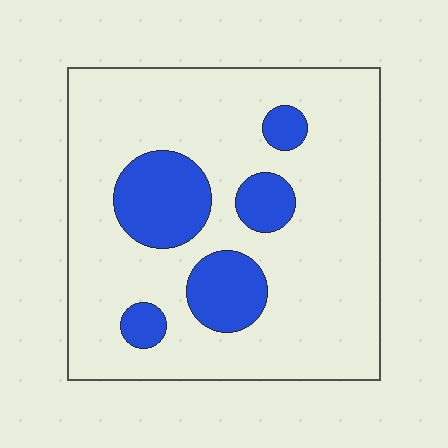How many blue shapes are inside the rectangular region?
5.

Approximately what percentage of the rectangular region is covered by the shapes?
Approximately 20%.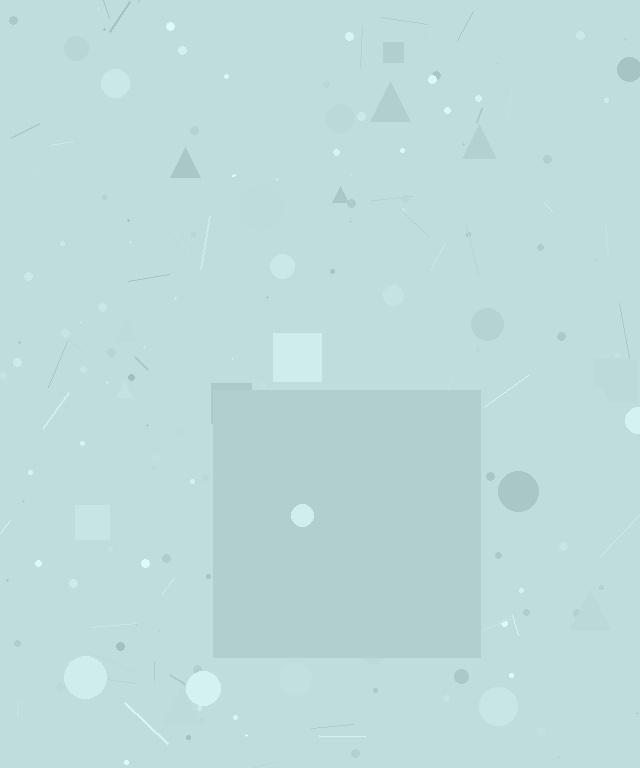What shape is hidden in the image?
A square is hidden in the image.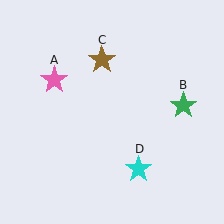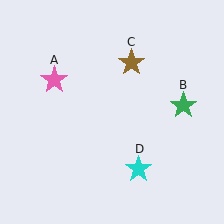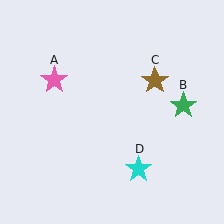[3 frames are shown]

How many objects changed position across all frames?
1 object changed position: brown star (object C).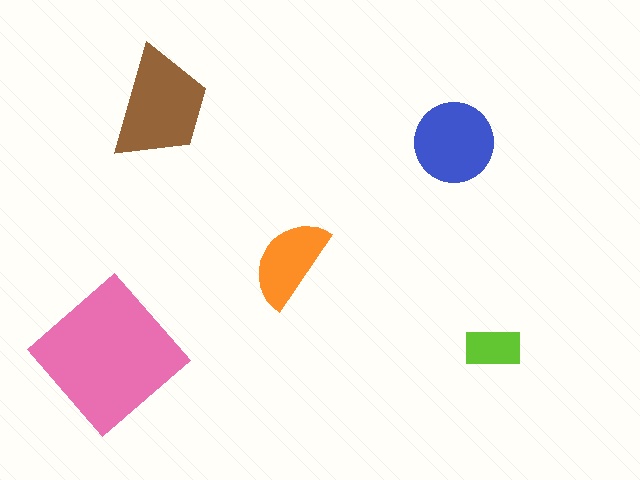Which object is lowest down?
The pink diamond is bottommost.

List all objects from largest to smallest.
The pink diamond, the brown trapezoid, the blue circle, the orange semicircle, the lime rectangle.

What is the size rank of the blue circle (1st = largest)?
3rd.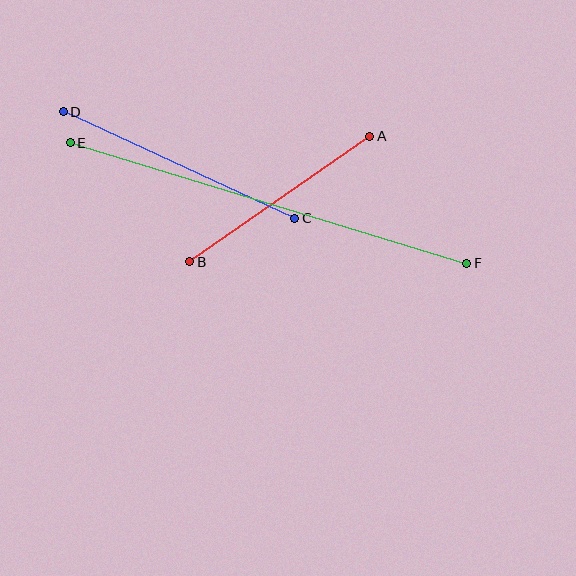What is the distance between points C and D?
The distance is approximately 255 pixels.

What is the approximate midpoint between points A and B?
The midpoint is at approximately (280, 199) pixels.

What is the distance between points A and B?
The distance is approximately 219 pixels.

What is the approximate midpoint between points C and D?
The midpoint is at approximately (179, 165) pixels.